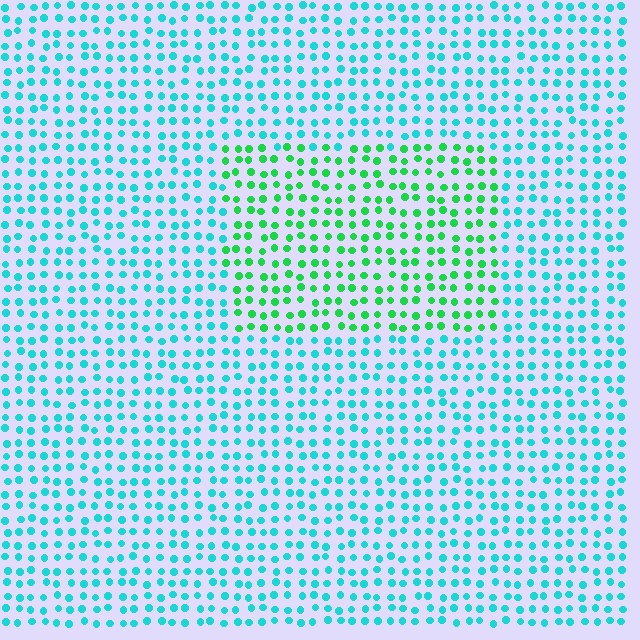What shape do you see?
I see a rectangle.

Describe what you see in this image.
The image is filled with small cyan elements in a uniform arrangement. A rectangle-shaped region is visible where the elements are tinted to a slightly different hue, forming a subtle color boundary.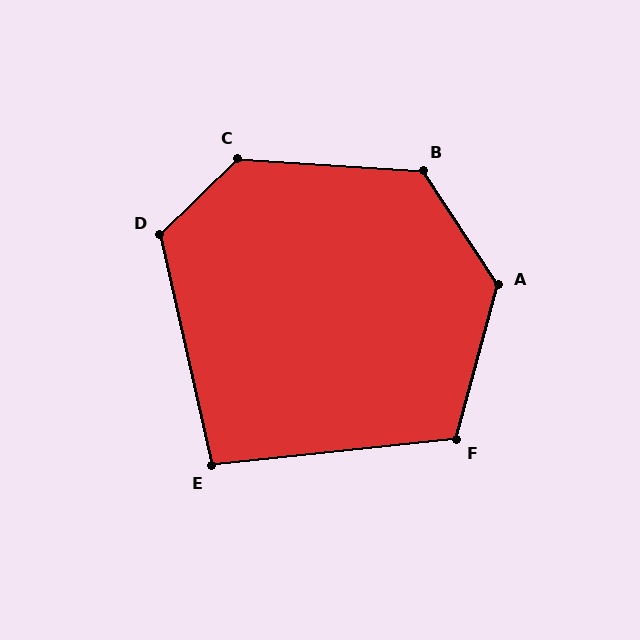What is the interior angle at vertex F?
Approximately 111 degrees (obtuse).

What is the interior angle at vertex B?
Approximately 127 degrees (obtuse).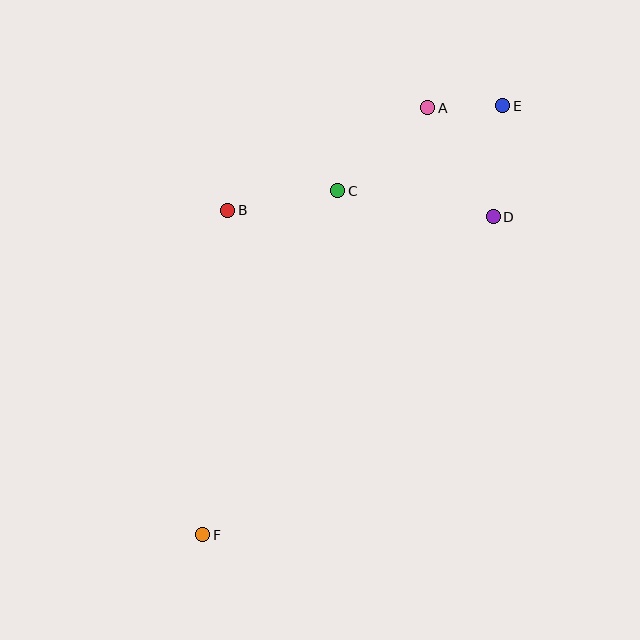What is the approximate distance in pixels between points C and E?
The distance between C and E is approximately 185 pixels.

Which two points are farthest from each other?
Points E and F are farthest from each other.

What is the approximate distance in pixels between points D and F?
The distance between D and F is approximately 431 pixels.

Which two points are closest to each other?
Points A and E are closest to each other.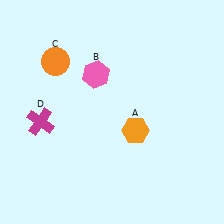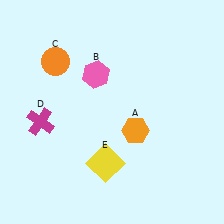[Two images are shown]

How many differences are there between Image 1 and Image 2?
There is 1 difference between the two images.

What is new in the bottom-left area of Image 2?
A yellow square (E) was added in the bottom-left area of Image 2.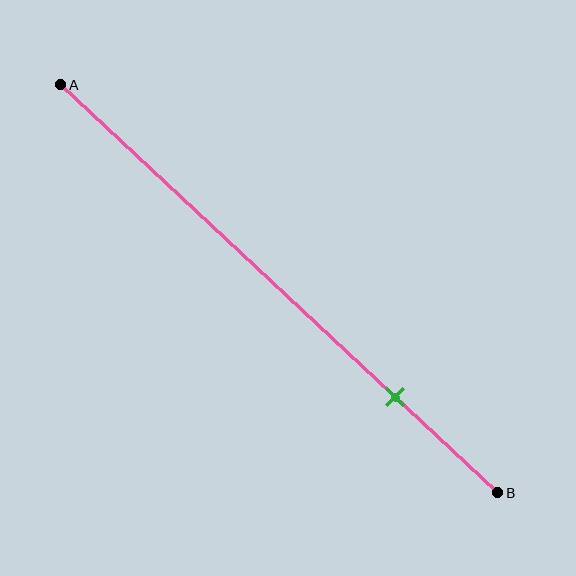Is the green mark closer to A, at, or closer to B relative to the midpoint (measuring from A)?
The green mark is closer to point B than the midpoint of segment AB.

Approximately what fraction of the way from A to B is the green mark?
The green mark is approximately 75% of the way from A to B.